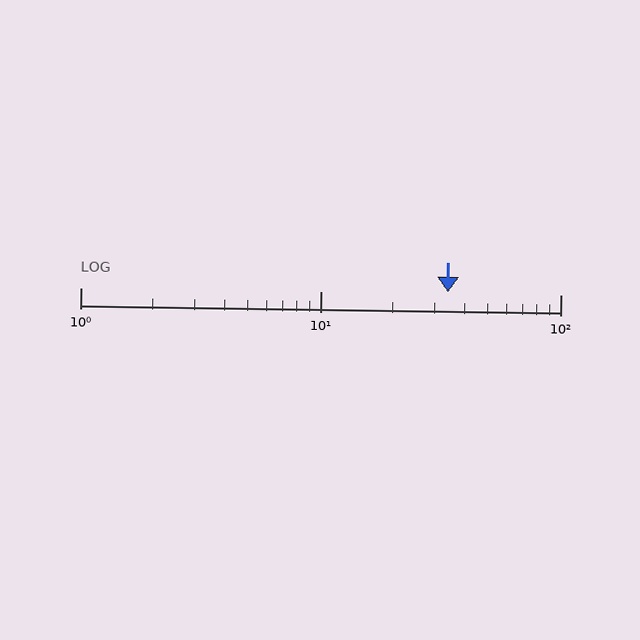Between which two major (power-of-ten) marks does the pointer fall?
The pointer is between 10 and 100.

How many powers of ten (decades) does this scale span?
The scale spans 2 decades, from 1 to 100.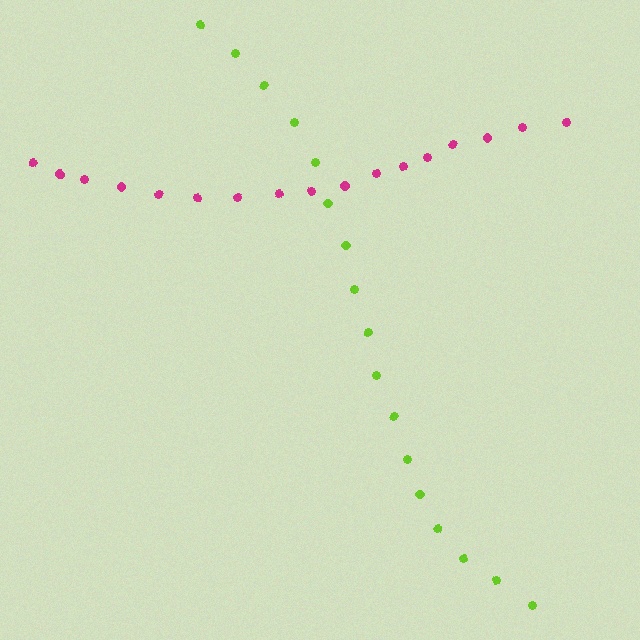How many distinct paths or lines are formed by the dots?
There are 2 distinct paths.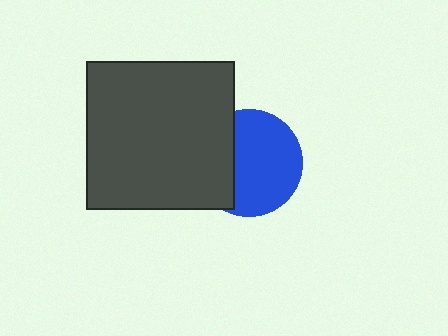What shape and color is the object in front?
The object in front is a dark gray square.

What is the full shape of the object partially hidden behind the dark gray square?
The partially hidden object is a blue circle.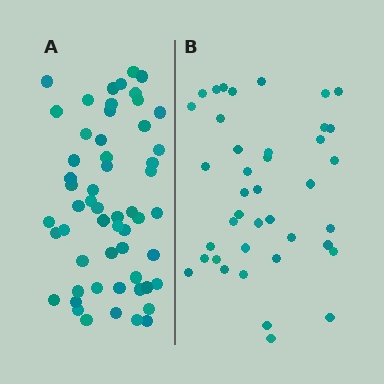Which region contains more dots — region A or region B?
Region A (the left region) has more dots.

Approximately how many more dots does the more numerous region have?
Region A has approximately 15 more dots than region B.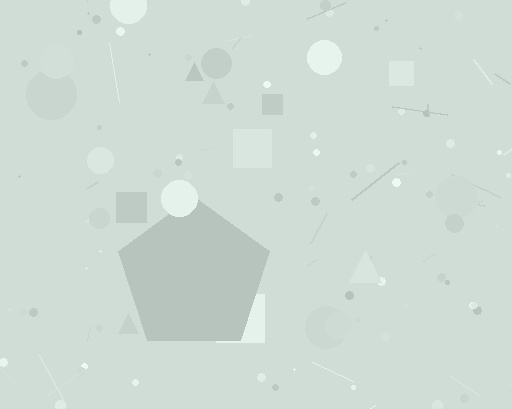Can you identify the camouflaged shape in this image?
The camouflaged shape is a pentagon.